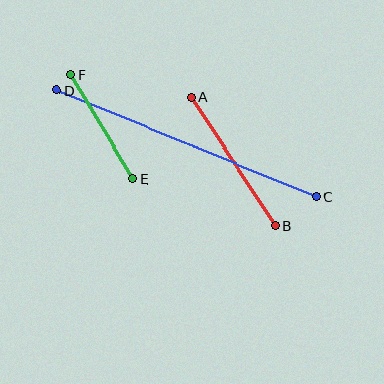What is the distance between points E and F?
The distance is approximately 122 pixels.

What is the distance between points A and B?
The distance is approximately 153 pixels.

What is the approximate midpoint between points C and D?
The midpoint is at approximately (187, 143) pixels.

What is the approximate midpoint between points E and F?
The midpoint is at approximately (102, 127) pixels.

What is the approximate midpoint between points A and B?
The midpoint is at approximately (233, 161) pixels.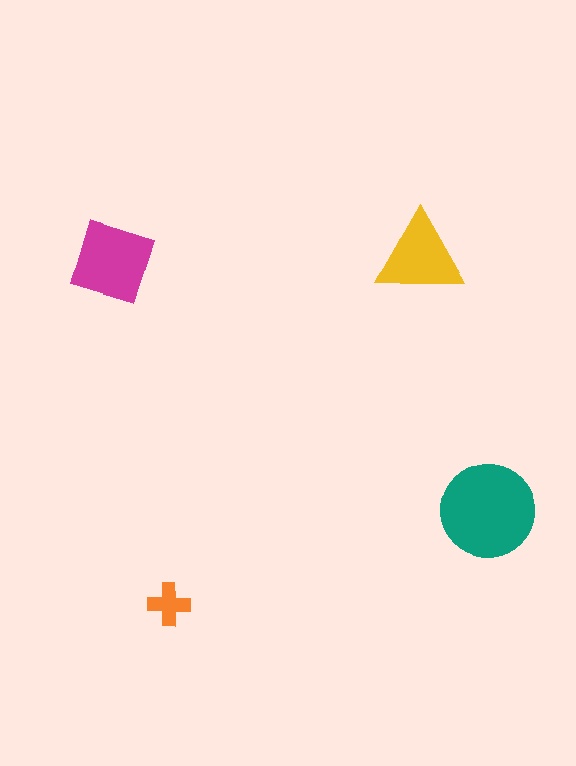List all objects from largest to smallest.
The teal circle, the magenta square, the yellow triangle, the orange cross.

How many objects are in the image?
There are 4 objects in the image.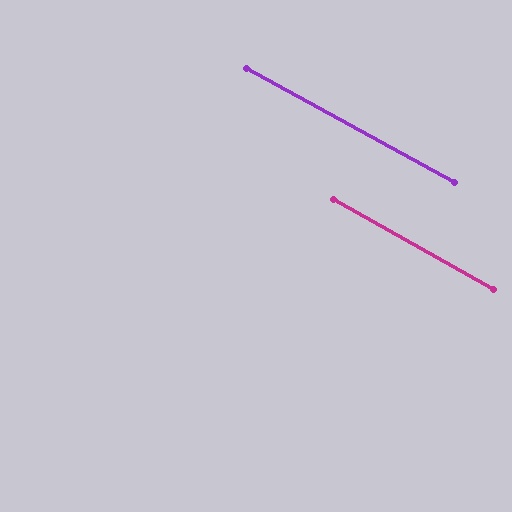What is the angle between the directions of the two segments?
Approximately 1 degree.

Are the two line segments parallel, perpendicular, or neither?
Parallel — their directions differ by only 0.6°.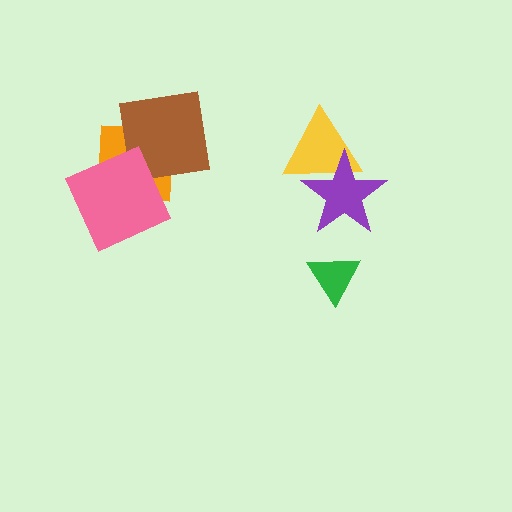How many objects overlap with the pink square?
1 object overlaps with the pink square.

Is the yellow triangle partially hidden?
Yes, it is partially covered by another shape.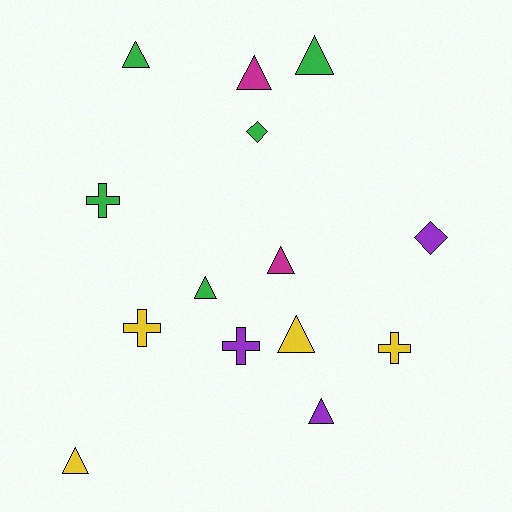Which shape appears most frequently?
Triangle, with 8 objects.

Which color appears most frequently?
Green, with 5 objects.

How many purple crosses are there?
There is 1 purple cross.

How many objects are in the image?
There are 14 objects.